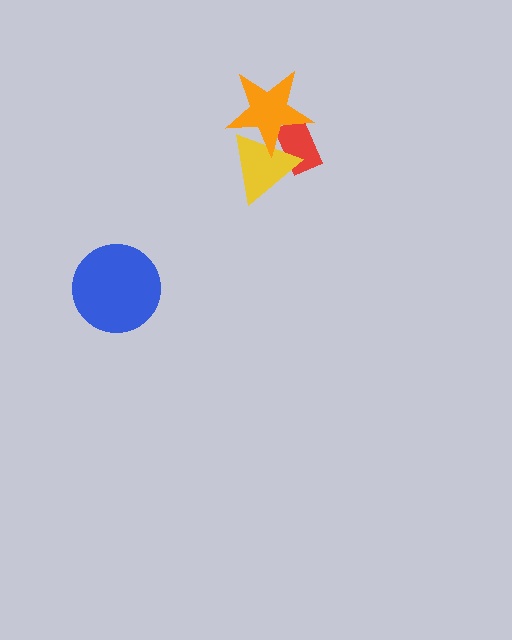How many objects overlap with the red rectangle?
2 objects overlap with the red rectangle.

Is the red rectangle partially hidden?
Yes, it is partially covered by another shape.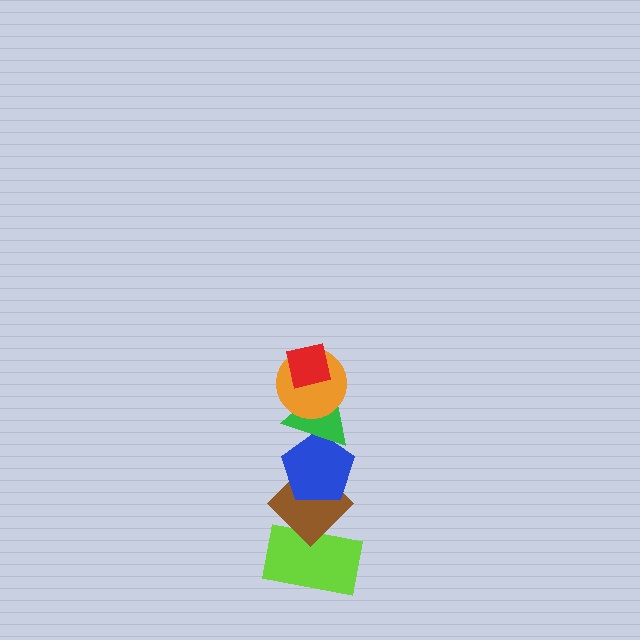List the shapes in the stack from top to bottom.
From top to bottom: the red square, the orange circle, the green triangle, the blue pentagon, the brown diamond, the lime rectangle.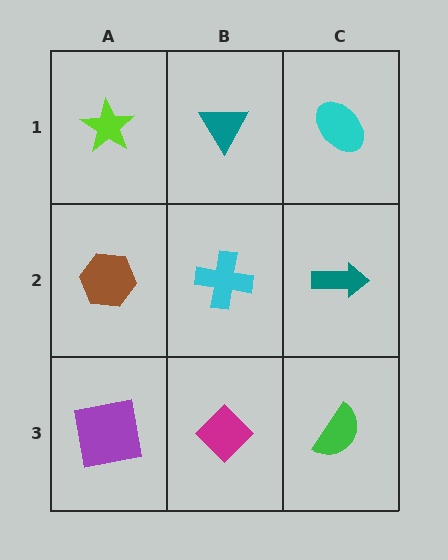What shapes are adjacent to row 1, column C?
A teal arrow (row 2, column C), a teal triangle (row 1, column B).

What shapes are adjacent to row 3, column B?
A cyan cross (row 2, column B), a purple square (row 3, column A), a green semicircle (row 3, column C).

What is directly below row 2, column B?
A magenta diamond.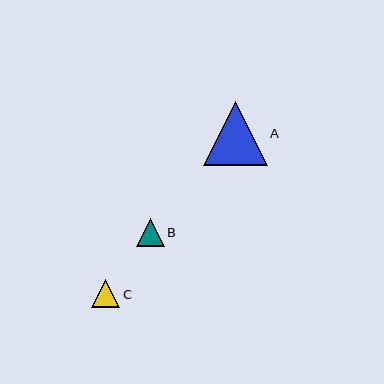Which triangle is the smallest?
Triangle B is the smallest with a size of approximately 28 pixels.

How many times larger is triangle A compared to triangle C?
Triangle A is approximately 2.3 times the size of triangle C.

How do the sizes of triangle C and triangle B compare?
Triangle C and triangle B are approximately the same size.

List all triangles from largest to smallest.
From largest to smallest: A, C, B.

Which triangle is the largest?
Triangle A is the largest with a size of approximately 64 pixels.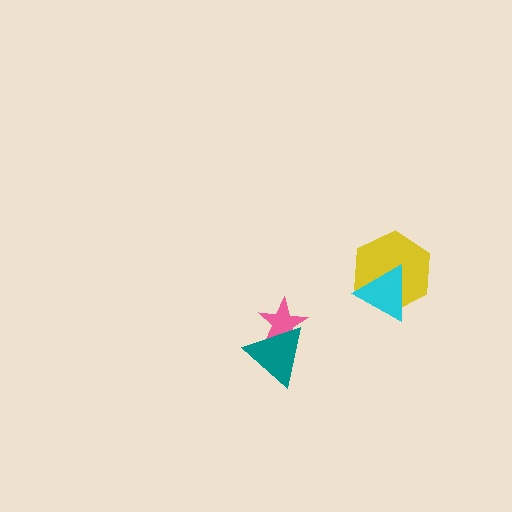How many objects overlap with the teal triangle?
1 object overlaps with the teal triangle.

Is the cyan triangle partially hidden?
No, no other shape covers it.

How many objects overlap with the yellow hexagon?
1 object overlaps with the yellow hexagon.